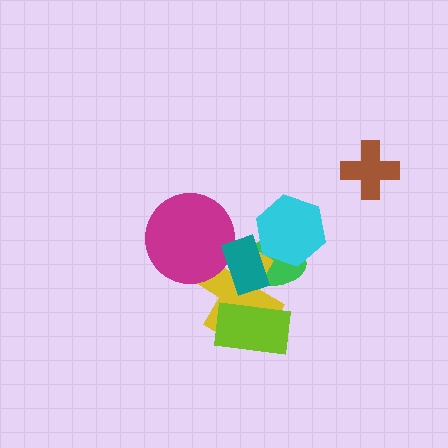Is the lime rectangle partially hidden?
No, no other shape covers it.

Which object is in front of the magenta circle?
The teal rectangle is in front of the magenta circle.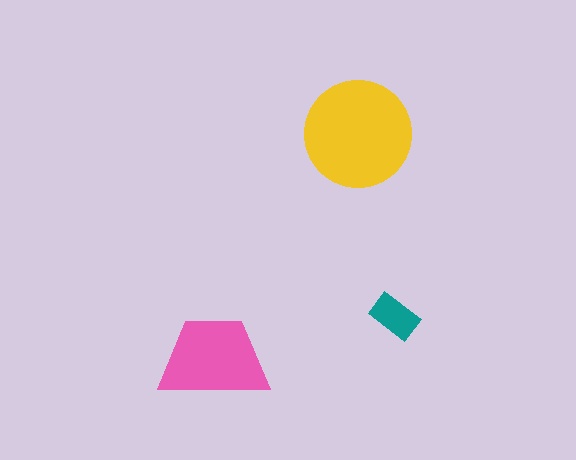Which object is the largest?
The yellow circle.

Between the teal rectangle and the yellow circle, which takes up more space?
The yellow circle.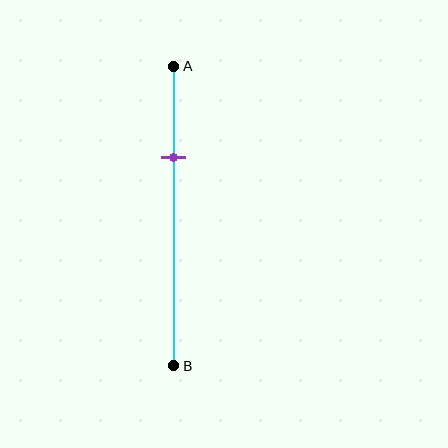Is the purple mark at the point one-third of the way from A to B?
Yes, the mark is approximately at the one-third point.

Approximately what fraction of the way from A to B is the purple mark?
The purple mark is approximately 30% of the way from A to B.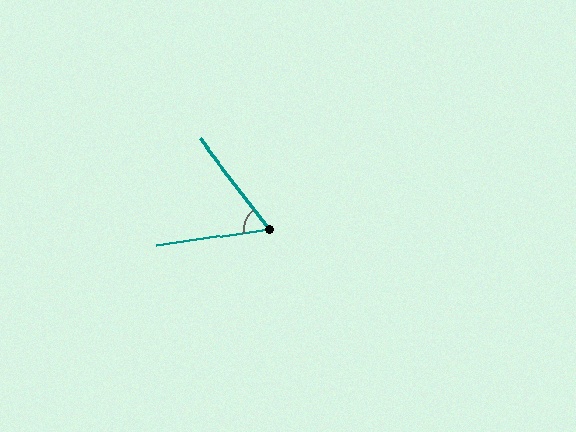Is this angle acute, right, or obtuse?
It is acute.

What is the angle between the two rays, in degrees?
Approximately 61 degrees.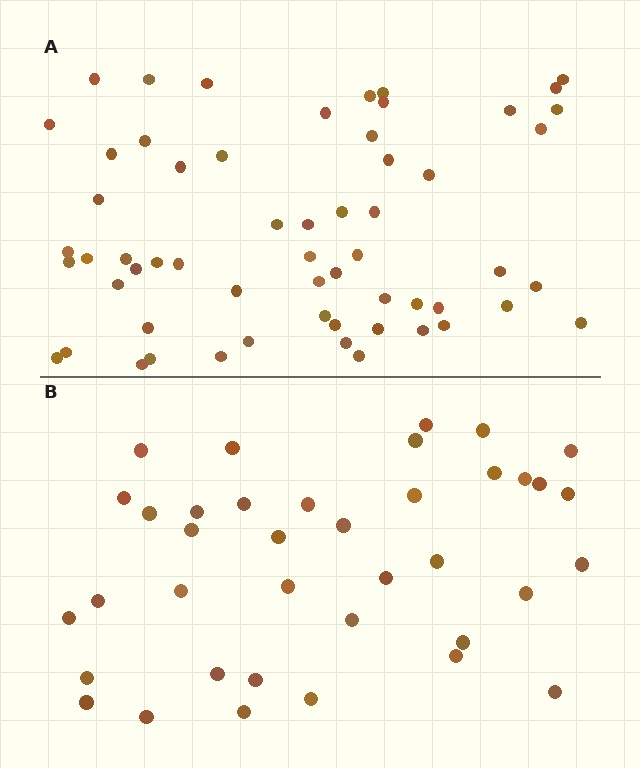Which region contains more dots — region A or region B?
Region A (the top region) has more dots.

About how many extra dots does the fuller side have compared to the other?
Region A has approximately 20 more dots than region B.